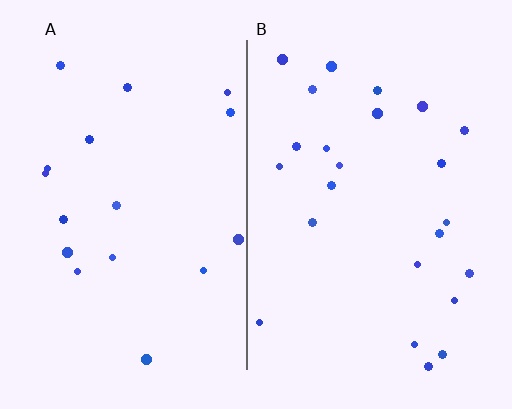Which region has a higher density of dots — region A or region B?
B (the right).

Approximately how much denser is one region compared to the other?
Approximately 1.4× — region B over region A.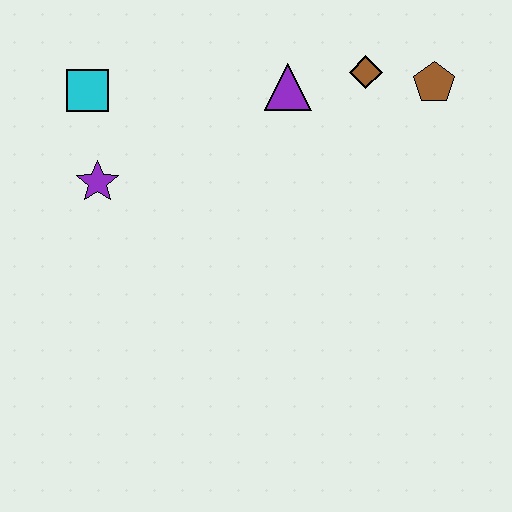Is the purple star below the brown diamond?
Yes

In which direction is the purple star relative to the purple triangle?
The purple star is to the left of the purple triangle.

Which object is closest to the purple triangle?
The brown diamond is closest to the purple triangle.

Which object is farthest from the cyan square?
The brown pentagon is farthest from the cyan square.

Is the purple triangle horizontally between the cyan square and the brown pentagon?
Yes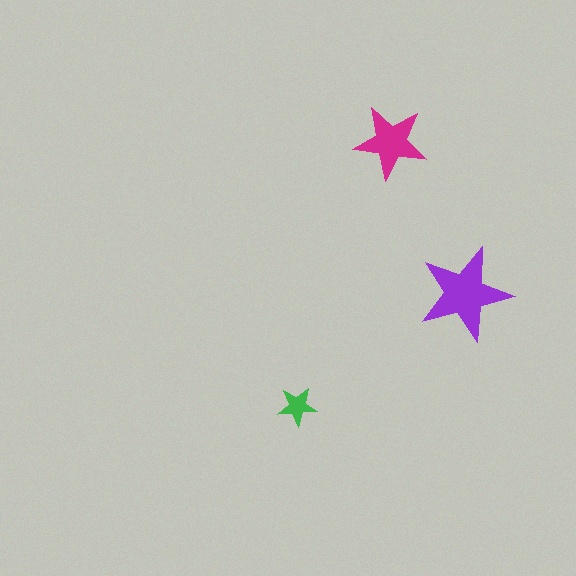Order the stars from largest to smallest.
the purple one, the magenta one, the green one.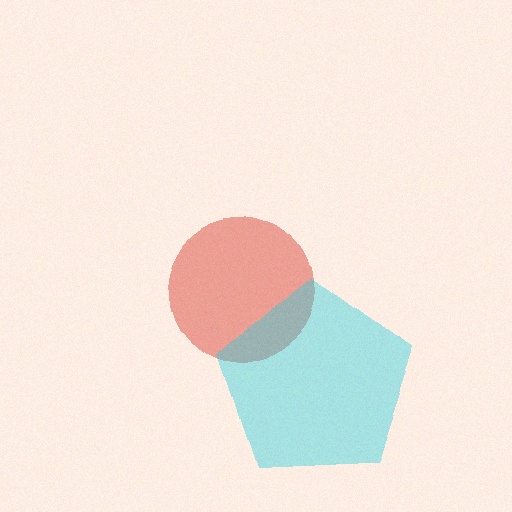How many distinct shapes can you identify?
There are 2 distinct shapes: a red circle, a cyan pentagon.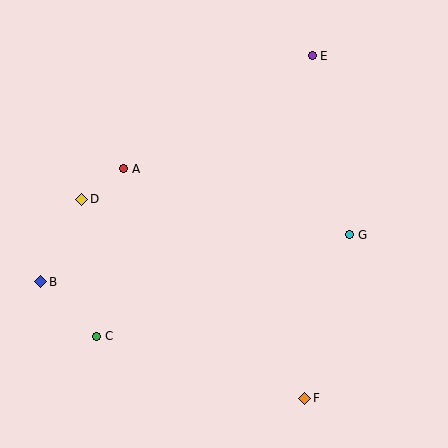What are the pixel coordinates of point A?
Point A is at (124, 169).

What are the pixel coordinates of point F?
Point F is at (305, 398).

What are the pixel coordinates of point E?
Point E is at (312, 56).